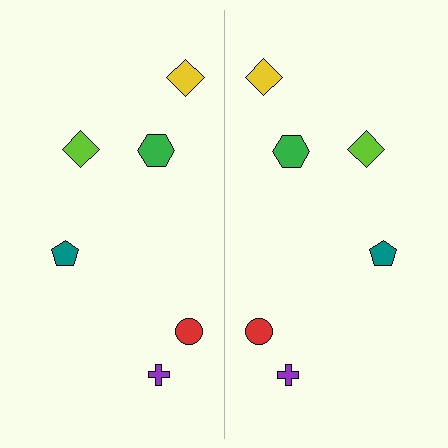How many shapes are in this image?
There are 12 shapes in this image.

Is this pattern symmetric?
Yes, this pattern has bilateral (reflection) symmetry.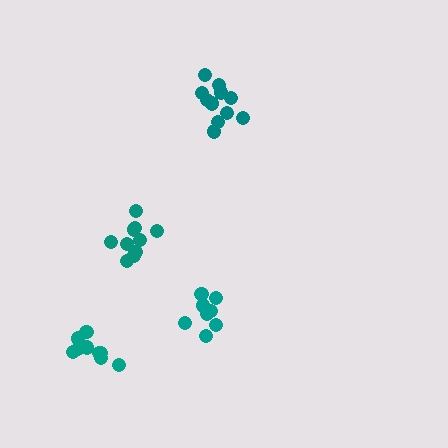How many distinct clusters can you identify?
There are 4 distinct clusters.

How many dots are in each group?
Group 1: 9 dots, Group 2: 10 dots, Group 3: 11 dots, Group 4: 9 dots (39 total).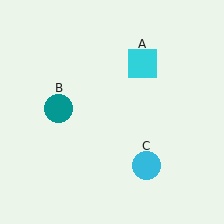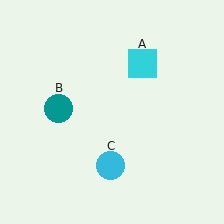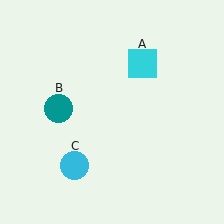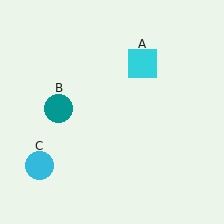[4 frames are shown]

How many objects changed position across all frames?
1 object changed position: cyan circle (object C).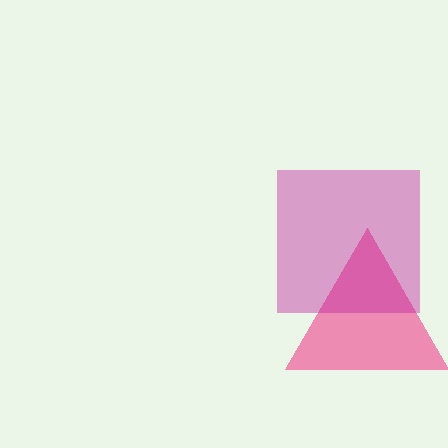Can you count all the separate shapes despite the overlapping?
Yes, there are 2 separate shapes.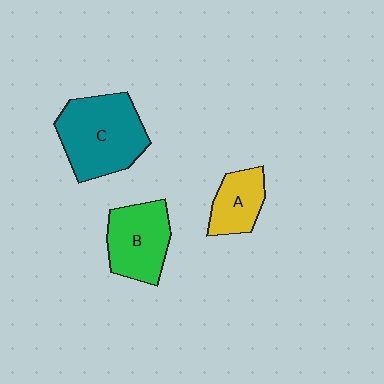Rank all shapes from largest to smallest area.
From largest to smallest: C (teal), B (green), A (yellow).